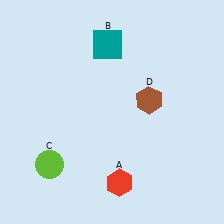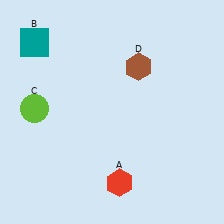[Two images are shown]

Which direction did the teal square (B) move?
The teal square (B) moved left.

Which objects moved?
The objects that moved are: the teal square (B), the lime circle (C), the brown hexagon (D).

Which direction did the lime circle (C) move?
The lime circle (C) moved up.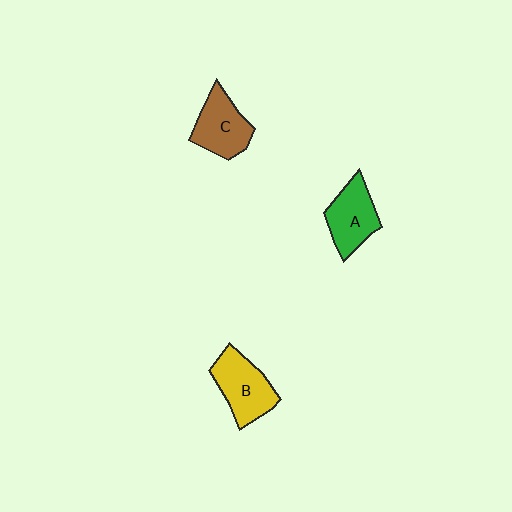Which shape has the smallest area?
Shape C (brown).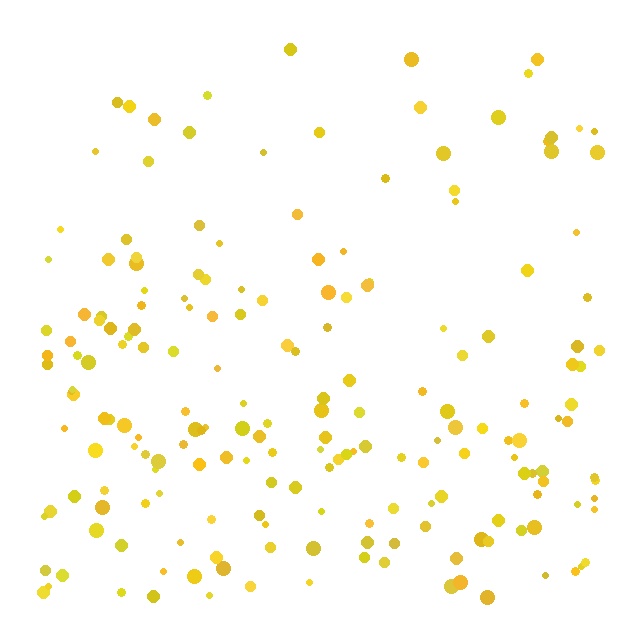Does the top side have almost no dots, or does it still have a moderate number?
Still a moderate number, just noticeably fewer than the bottom.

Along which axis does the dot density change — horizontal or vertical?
Vertical.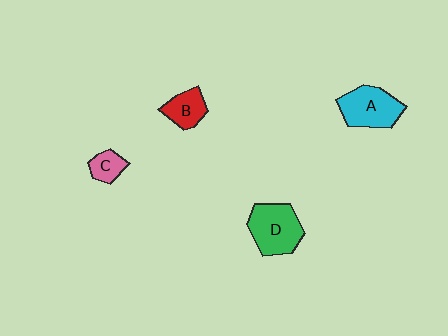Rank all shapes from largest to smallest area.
From largest to smallest: D (green), A (cyan), B (red), C (pink).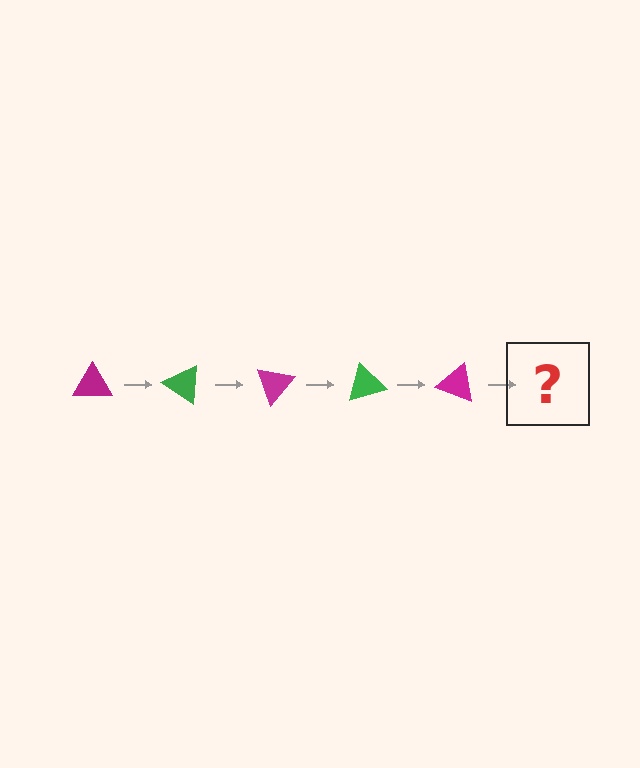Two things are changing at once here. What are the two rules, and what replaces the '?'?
The two rules are that it rotates 35 degrees each step and the color cycles through magenta and green. The '?' should be a green triangle, rotated 175 degrees from the start.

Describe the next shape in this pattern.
It should be a green triangle, rotated 175 degrees from the start.